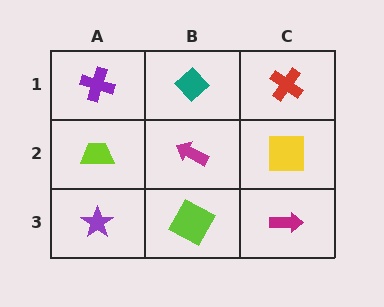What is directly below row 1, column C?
A yellow square.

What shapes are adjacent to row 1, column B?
A magenta arrow (row 2, column B), a purple cross (row 1, column A), a red cross (row 1, column C).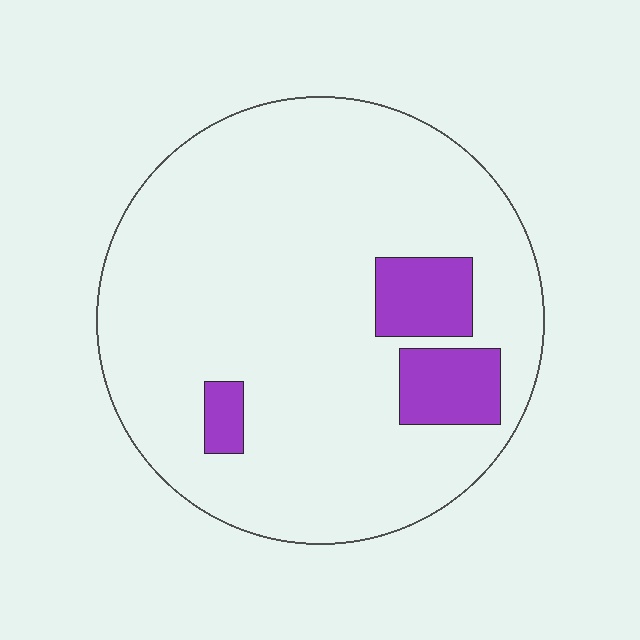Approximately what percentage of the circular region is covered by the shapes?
Approximately 10%.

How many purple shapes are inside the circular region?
3.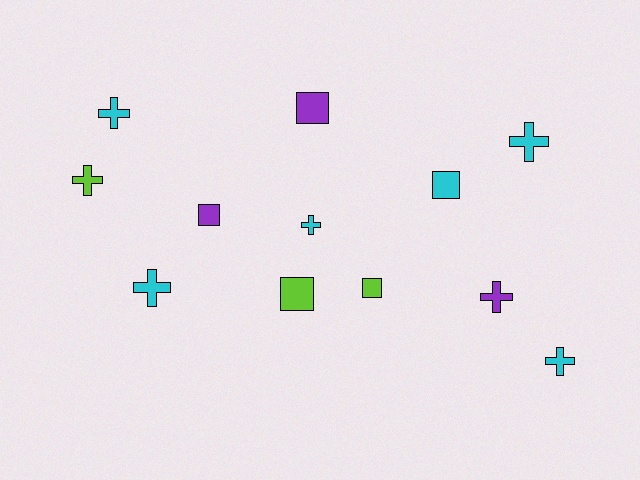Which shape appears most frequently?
Cross, with 7 objects.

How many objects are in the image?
There are 12 objects.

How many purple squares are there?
There are 2 purple squares.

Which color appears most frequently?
Cyan, with 6 objects.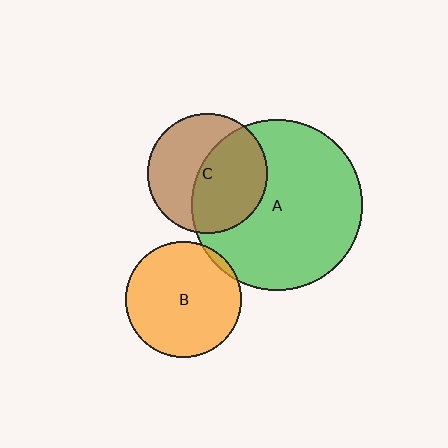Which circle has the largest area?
Circle A (green).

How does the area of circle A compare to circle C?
Approximately 2.0 times.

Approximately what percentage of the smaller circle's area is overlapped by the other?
Approximately 5%.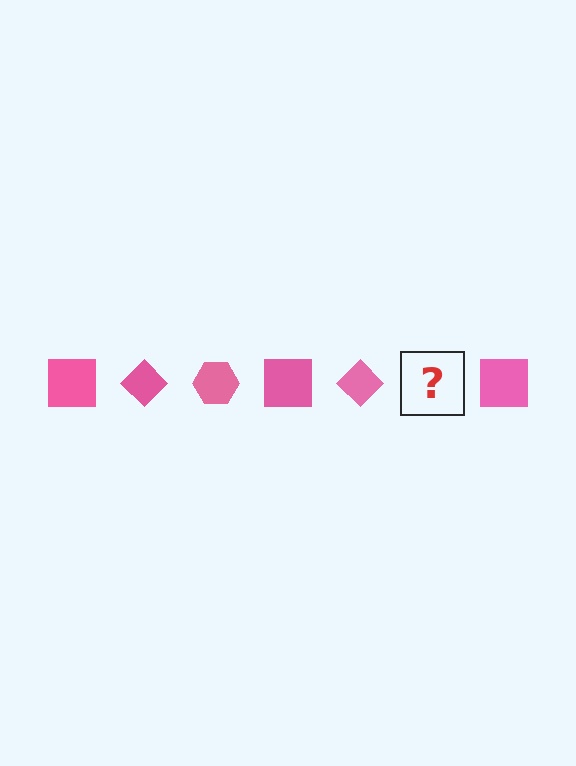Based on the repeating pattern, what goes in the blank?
The blank should be a pink hexagon.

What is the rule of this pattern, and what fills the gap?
The rule is that the pattern cycles through square, diamond, hexagon shapes in pink. The gap should be filled with a pink hexagon.